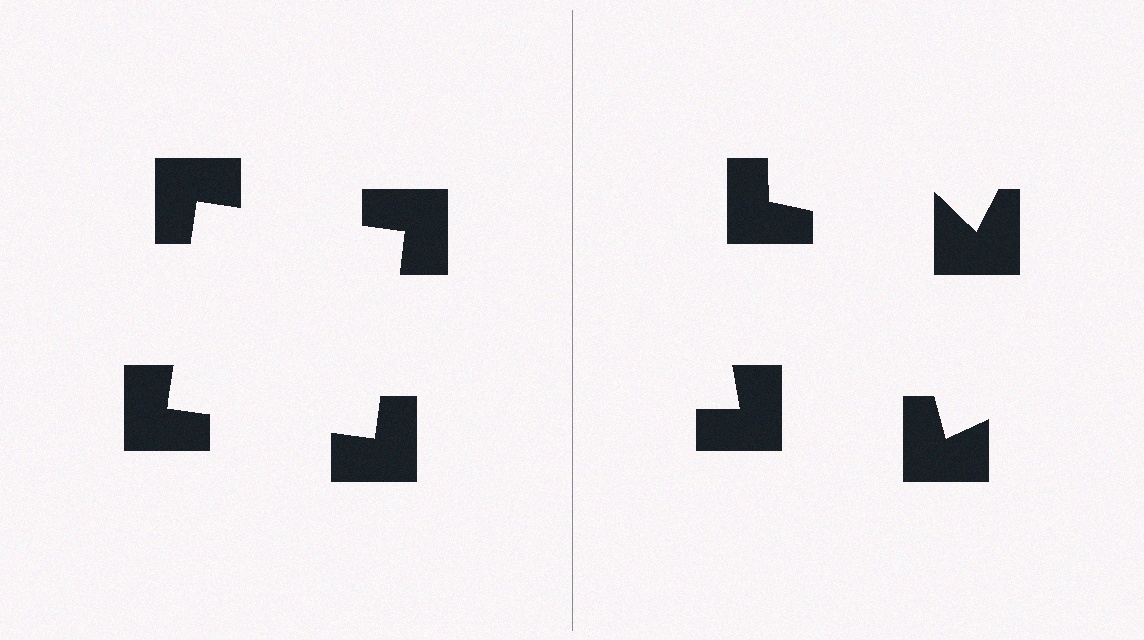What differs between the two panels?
The notched squares are positioned identically on both sides; only the wedge orientations differ. On the left they align to a square; on the right they are misaligned.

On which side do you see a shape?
An illusory square appears on the left side. On the right side the wedge cuts are rotated, so no coherent shape forms.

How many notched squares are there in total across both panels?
8 — 4 on each side.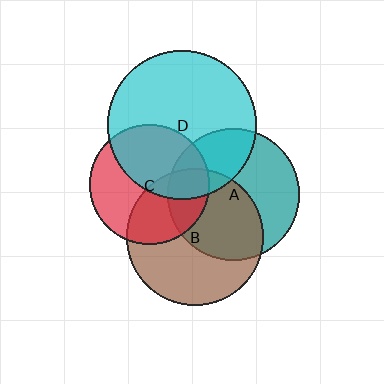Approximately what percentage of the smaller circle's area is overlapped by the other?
Approximately 40%.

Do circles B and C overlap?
Yes.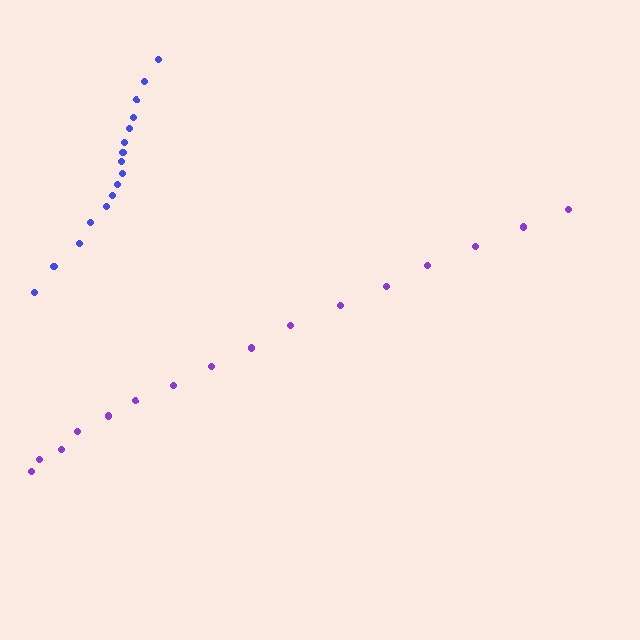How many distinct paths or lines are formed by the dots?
There are 2 distinct paths.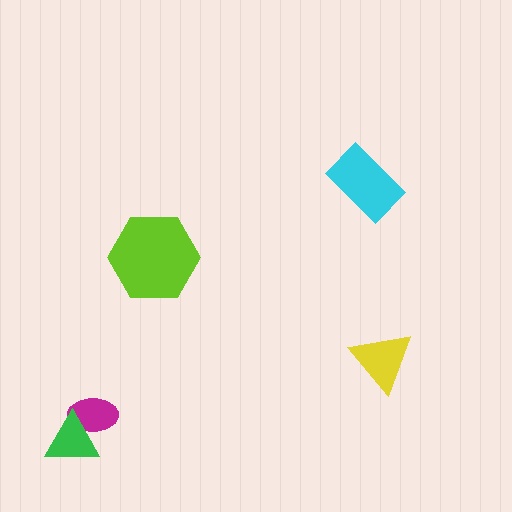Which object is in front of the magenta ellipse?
The green triangle is in front of the magenta ellipse.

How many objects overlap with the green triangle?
1 object overlaps with the green triangle.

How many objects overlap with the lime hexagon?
0 objects overlap with the lime hexagon.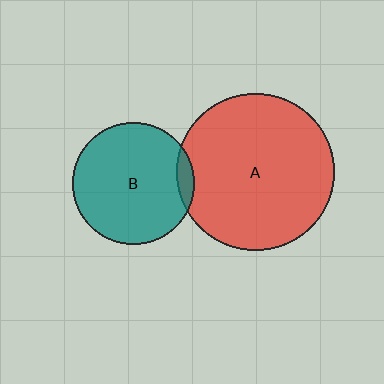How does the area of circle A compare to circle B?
Approximately 1.7 times.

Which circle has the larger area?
Circle A (red).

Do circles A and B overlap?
Yes.